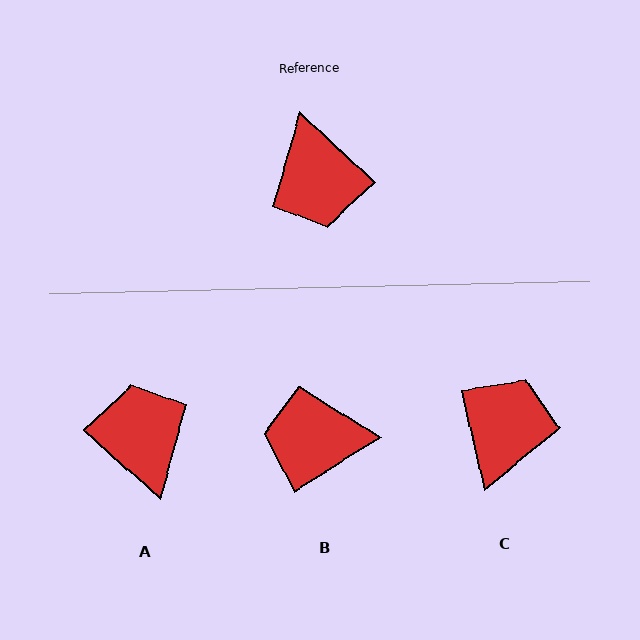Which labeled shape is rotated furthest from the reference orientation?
A, about 179 degrees away.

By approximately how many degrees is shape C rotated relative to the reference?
Approximately 146 degrees counter-clockwise.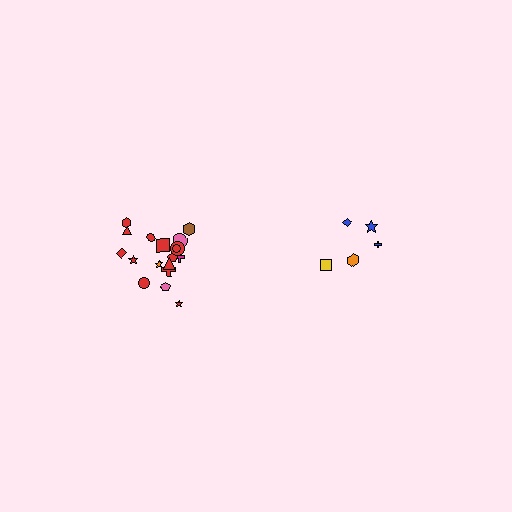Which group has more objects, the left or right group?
The left group.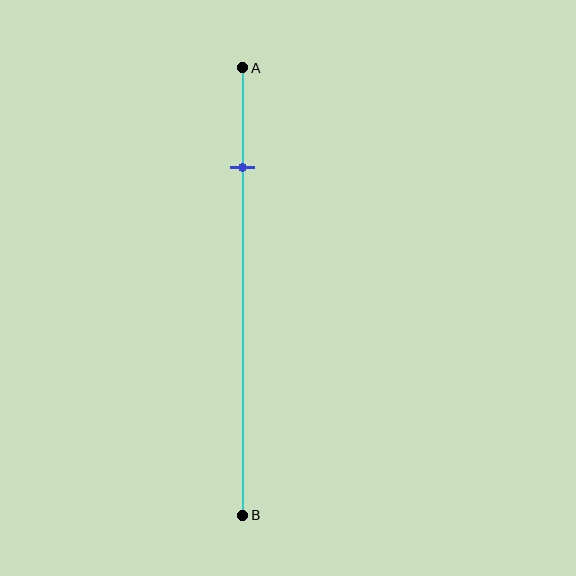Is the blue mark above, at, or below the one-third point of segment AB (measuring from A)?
The blue mark is above the one-third point of segment AB.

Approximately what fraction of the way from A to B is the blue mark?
The blue mark is approximately 20% of the way from A to B.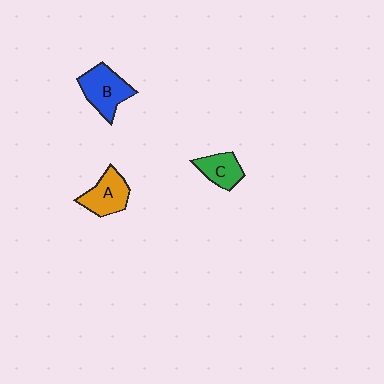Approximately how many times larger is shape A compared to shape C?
Approximately 1.3 times.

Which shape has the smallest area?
Shape C (green).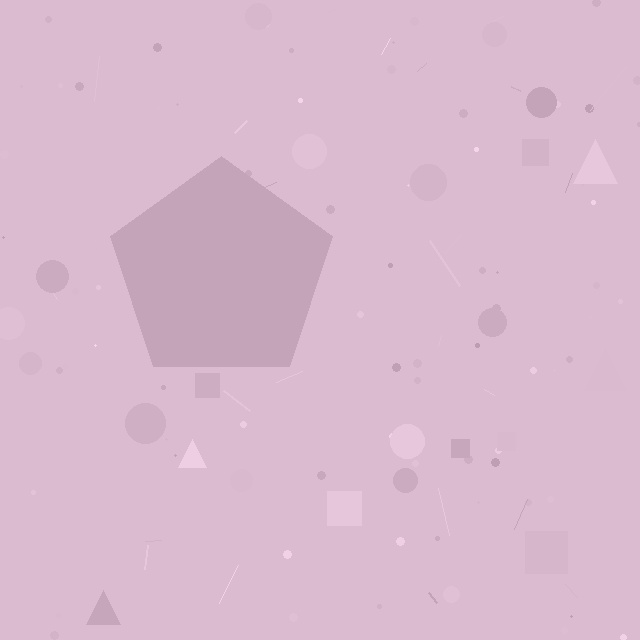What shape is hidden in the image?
A pentagon is hidden in the image.